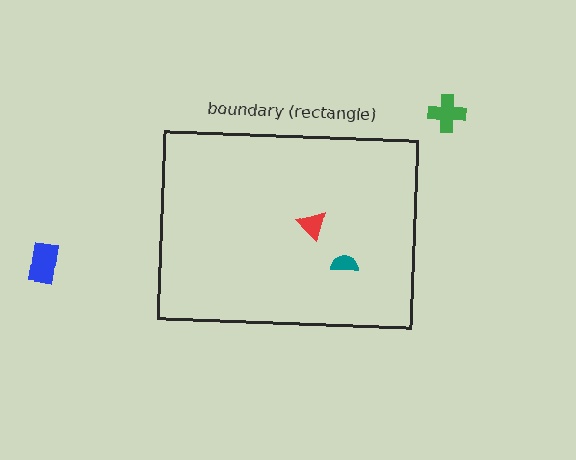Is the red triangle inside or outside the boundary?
Inside.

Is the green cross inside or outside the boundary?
Outside.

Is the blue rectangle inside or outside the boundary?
Outside.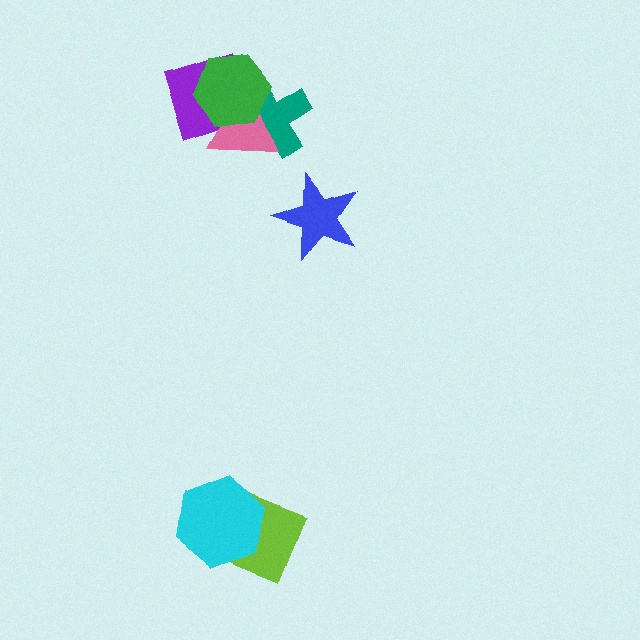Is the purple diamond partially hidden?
Yes, it is partially covered by another shape.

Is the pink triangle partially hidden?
Yes, it is partially covered by another shape.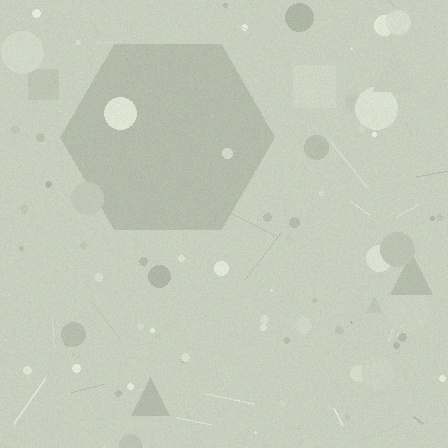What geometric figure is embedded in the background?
A hexagon is embedded in the background.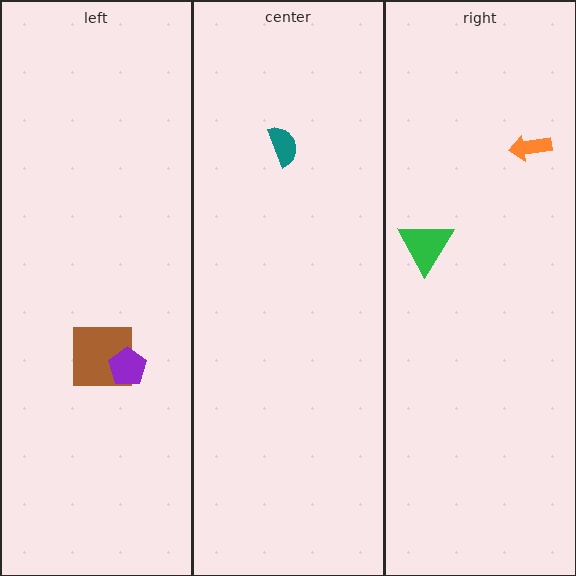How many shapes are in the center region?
1.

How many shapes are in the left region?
2.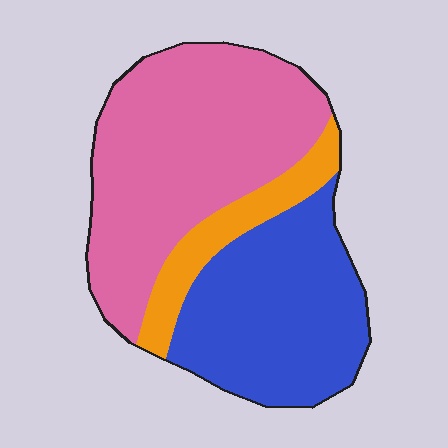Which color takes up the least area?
Orange, at roughly 15%.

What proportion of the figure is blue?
Blue covers roughly 35% of the figure.